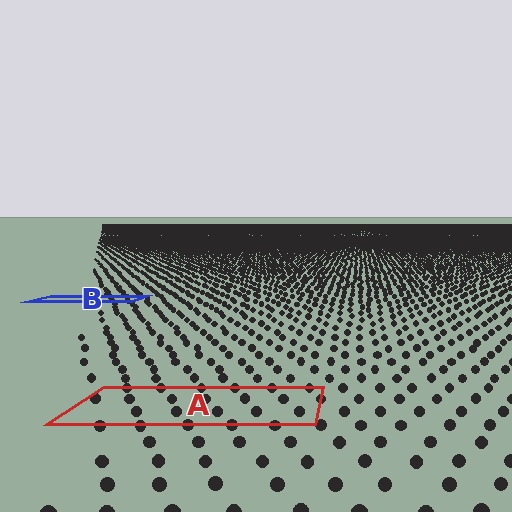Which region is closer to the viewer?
Region A is closer. The texture elements there are larger and more spread out.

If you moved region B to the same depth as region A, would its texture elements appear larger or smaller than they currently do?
They would appear larger. At a closer depth, the same texture elements are projected at a bigger on-screen size.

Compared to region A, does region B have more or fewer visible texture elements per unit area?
Region B has more texture elements per unit area — they are packed more densely because it is farther away.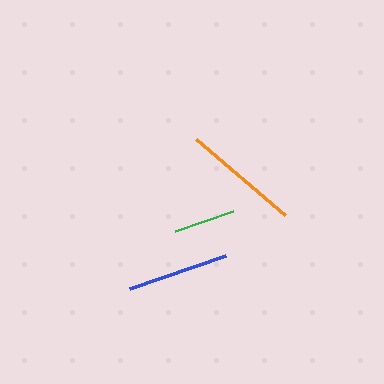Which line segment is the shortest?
The green line is the shortest at approximately 62 pixels.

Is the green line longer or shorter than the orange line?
The orange line is longer than the green line.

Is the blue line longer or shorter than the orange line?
The orange line is longer than the blue line.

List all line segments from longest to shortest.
From longest to shortest: orange, blue, green.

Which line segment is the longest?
The orange line is the longest at approximately 117 pixels.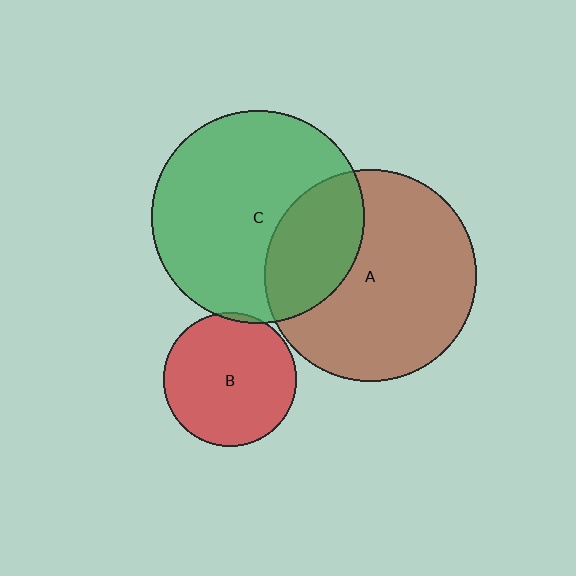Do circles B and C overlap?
Yes.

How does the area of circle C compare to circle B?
Approximately 2.5 times.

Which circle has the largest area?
Circle C (green).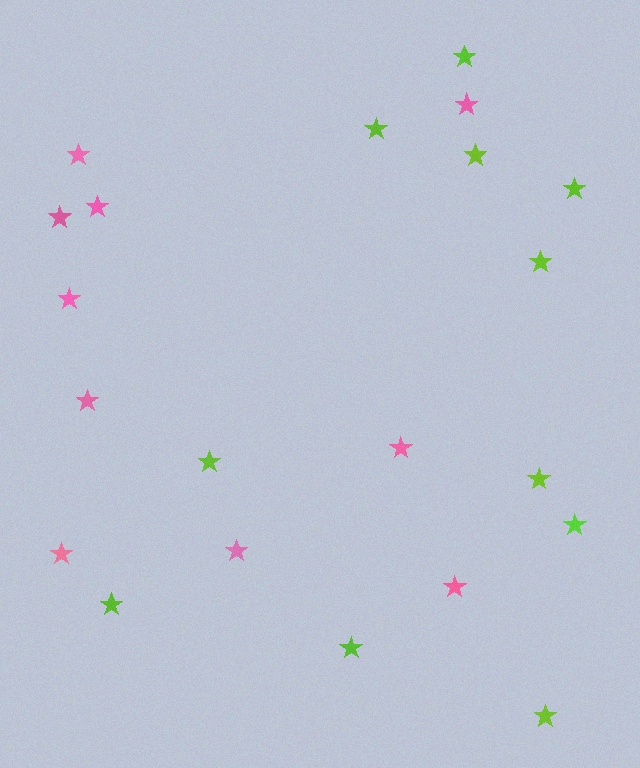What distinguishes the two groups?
There are 2 groups: one group of lime stars (11) and one group of pink stars (10).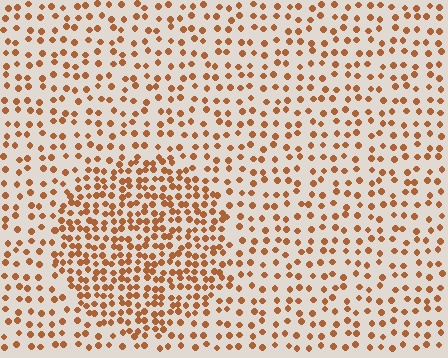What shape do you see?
I see a circle.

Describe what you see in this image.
The image contains small brown elements arranged at two different densities. A circle-shaped region is visible where the elements are more densely packed than the surrounding area.